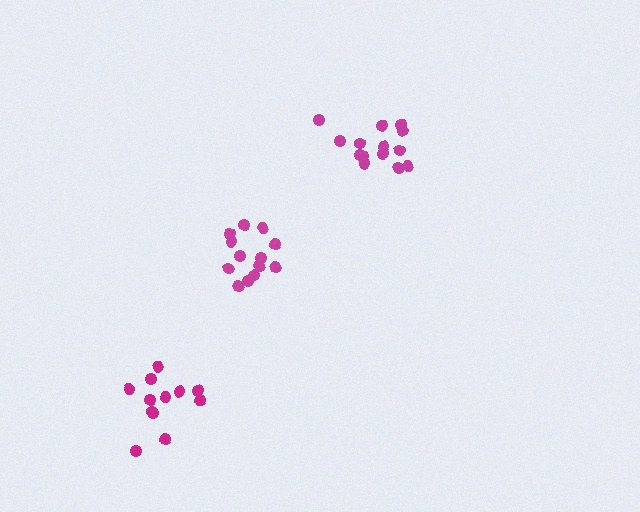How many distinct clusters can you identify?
There are 3 distinct clusters.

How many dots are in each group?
Group 1: 13 dots, Group 2: 14 dots, Group 3: 12 dots (39 total).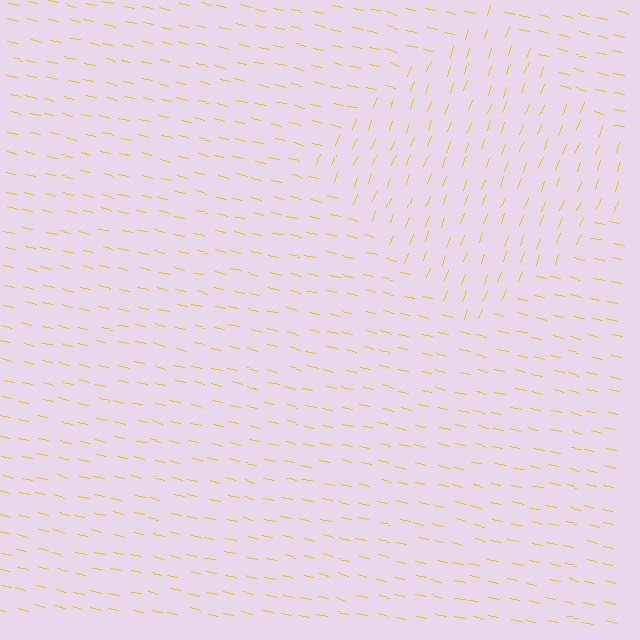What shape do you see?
I see a diamond.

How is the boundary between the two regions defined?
The boundary is defined purely by a change in line orientation (approximately 82 degrees difference). All lines are the same color and thickness.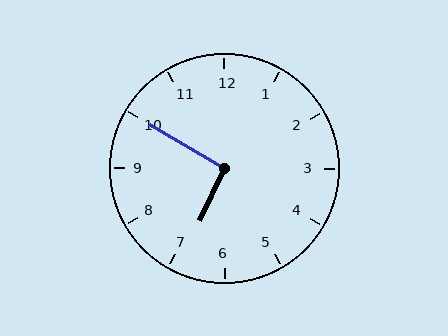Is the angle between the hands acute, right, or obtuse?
It is right.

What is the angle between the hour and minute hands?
Approximately 95 degrees.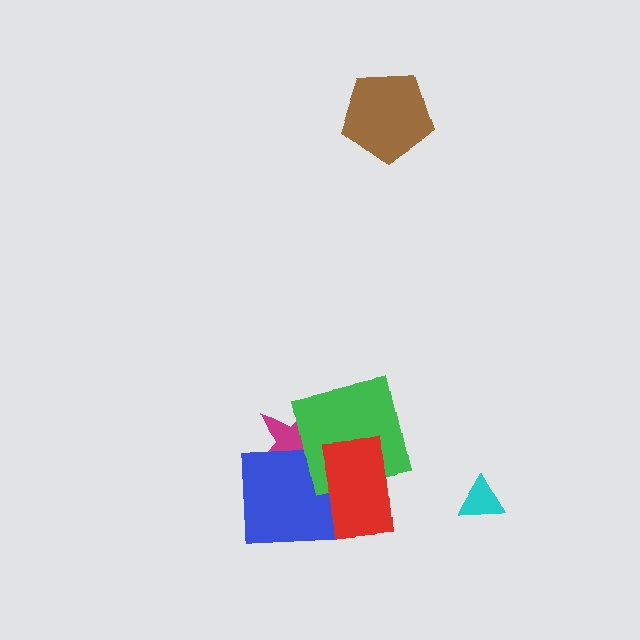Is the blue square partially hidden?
Yes, it is partially covered by another shape.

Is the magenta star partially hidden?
Yes, it is partially covered by another shape.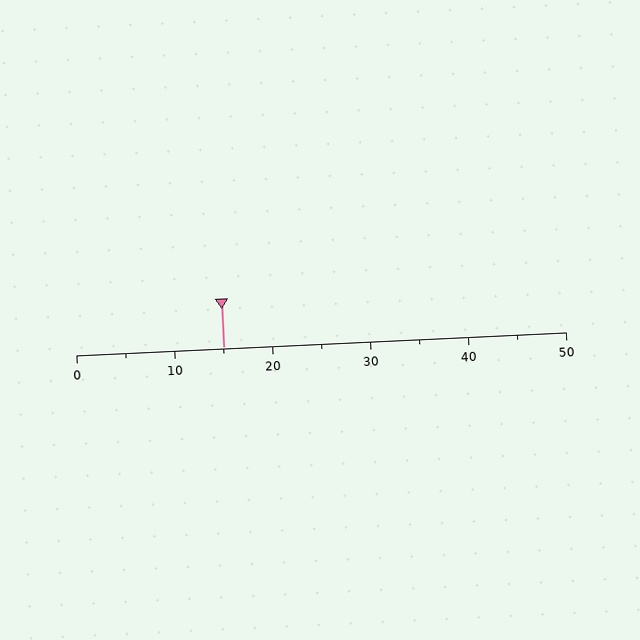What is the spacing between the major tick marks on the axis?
The major ticks are spaced 10 apart.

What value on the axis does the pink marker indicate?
The marker indicates approximately 15.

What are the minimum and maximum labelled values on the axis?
The axis runs from 0 to 50.